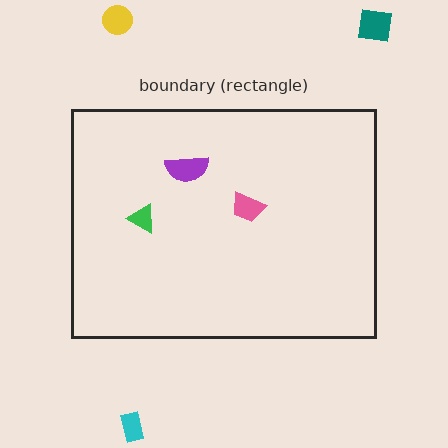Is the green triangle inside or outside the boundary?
Inside.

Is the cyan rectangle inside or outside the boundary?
Outside.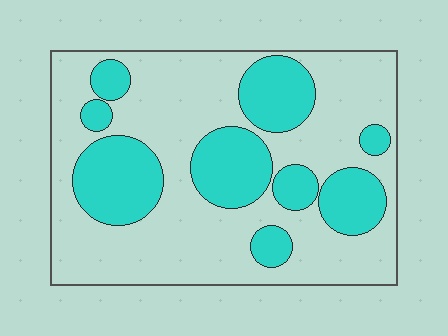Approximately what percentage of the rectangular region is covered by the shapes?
Approximately 30%.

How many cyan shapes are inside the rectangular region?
9.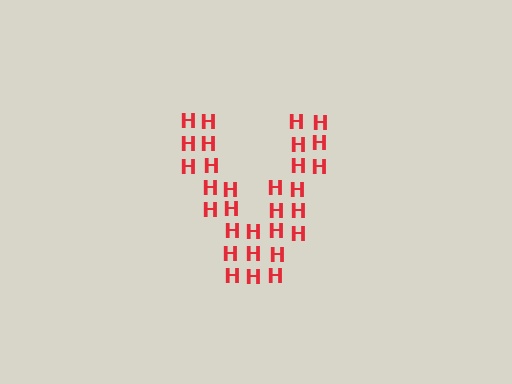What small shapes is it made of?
It is made of small letter H's.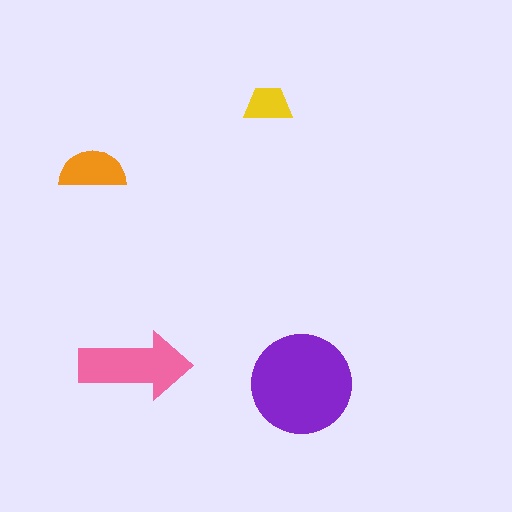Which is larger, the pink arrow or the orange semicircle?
The pink arrow.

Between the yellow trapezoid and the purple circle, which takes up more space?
The purple circle.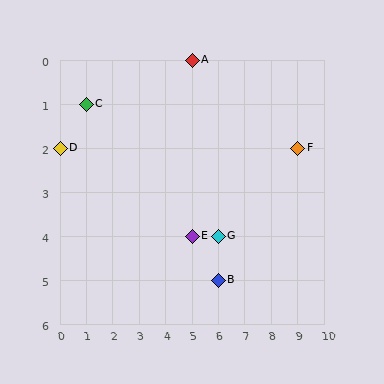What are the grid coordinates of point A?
Point A is at grid coordinates (5, 0).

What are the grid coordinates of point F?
Point F is at grid coordinates (9, 2).